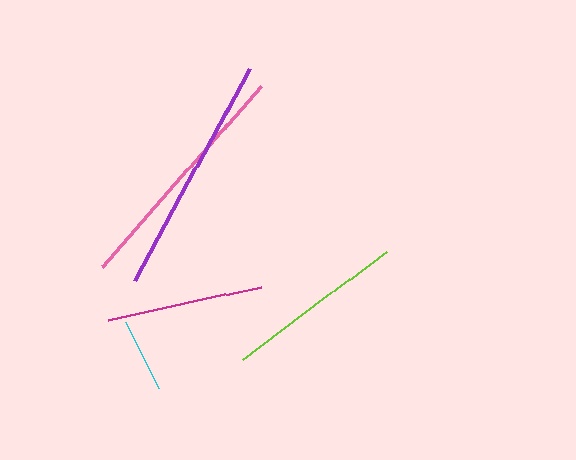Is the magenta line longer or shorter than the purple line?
The purple line is longer than the magenta line.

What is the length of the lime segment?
The lime segment is approximately 180 pixels long.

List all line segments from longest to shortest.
From longest to shortest: purple, pink, lime, magenta, cyan.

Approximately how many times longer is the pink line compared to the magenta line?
The pink line is approximately 1.5 times the length of the magenta line.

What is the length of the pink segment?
The pink segment is approximately 241 pixels long.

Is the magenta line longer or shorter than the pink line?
The pink line is longer than the magenta line.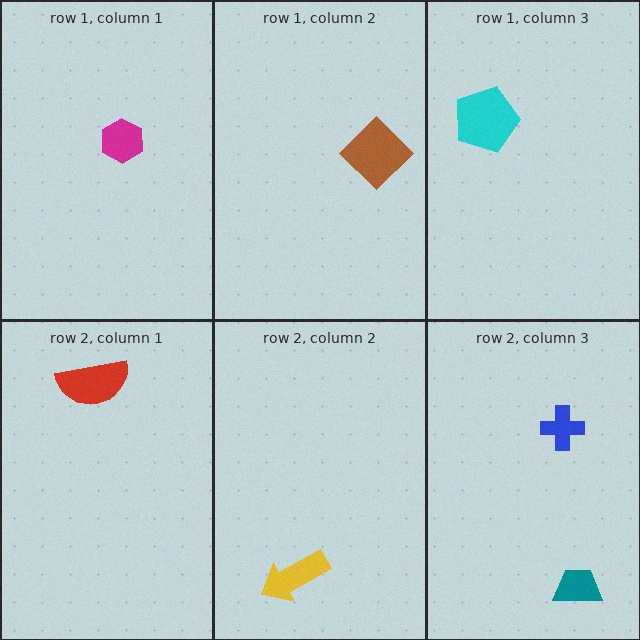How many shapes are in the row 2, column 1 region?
1.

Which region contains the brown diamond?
The row 1, column 2 region.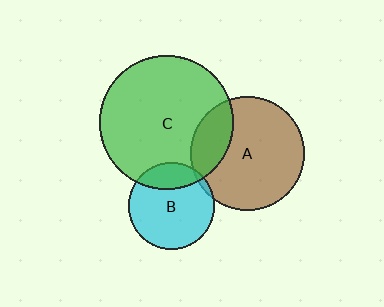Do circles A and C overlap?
Yes.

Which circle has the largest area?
Circle C (green).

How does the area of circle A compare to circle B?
Approximately 1.7 times.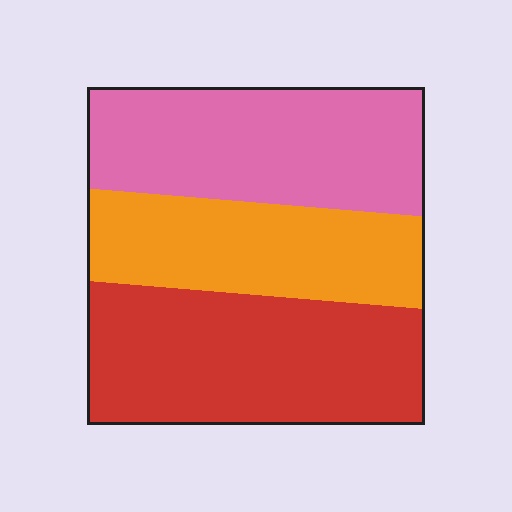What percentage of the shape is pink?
Pink covers roughly 35% of the shape.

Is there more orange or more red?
Red.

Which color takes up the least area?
Orange, at roughly 25%.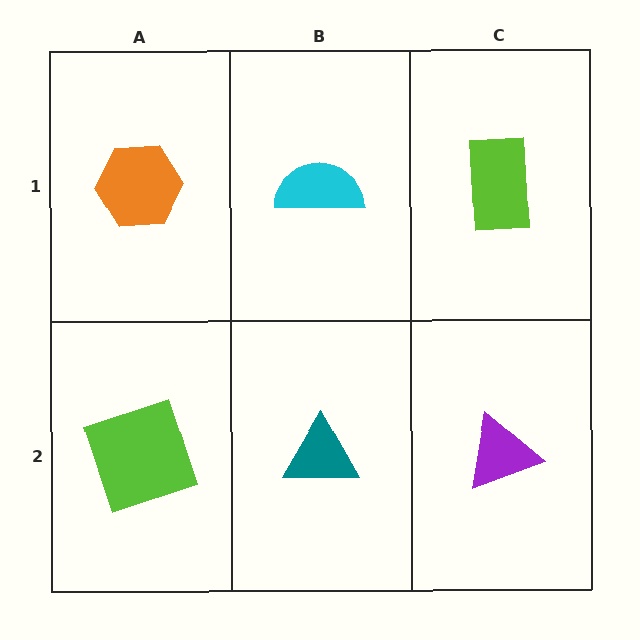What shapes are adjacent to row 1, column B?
A teal triangle (row 2, column B), an orange hexagon (row 1, column A), a lime rectangle (row 1, column C).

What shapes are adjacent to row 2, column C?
A lime rectangle (row 1, column C), a teal triangle (row 2, column B).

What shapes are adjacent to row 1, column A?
A lime square (row 2, column A), a cyan semicircle (row 1, column B).